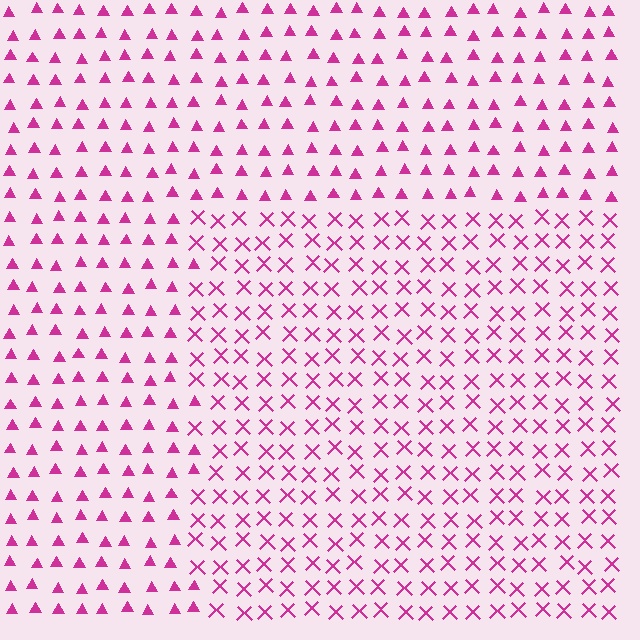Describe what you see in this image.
The image is filled with small magenta elements arranged in a uniform grid. A rectangle-shaped region contains X marks, while the surrounding area contains triangles. The boundary is defined purely by the change in element shape.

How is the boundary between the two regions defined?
The boundary is defined by a change in element shape: X marks inside vs. triangles outside. All elements share the same color and spacing.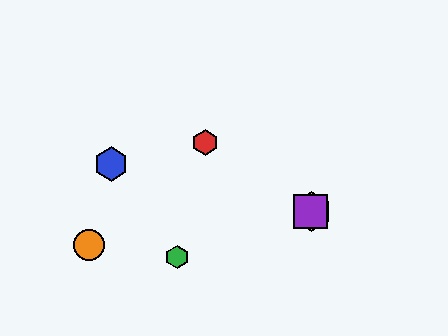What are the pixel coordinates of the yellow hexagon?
The yellow hexagon is at (311, 212).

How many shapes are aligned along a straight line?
3 shapes (the red hexagon, the yellow hexagon, the purple square) are aligned along a straight line.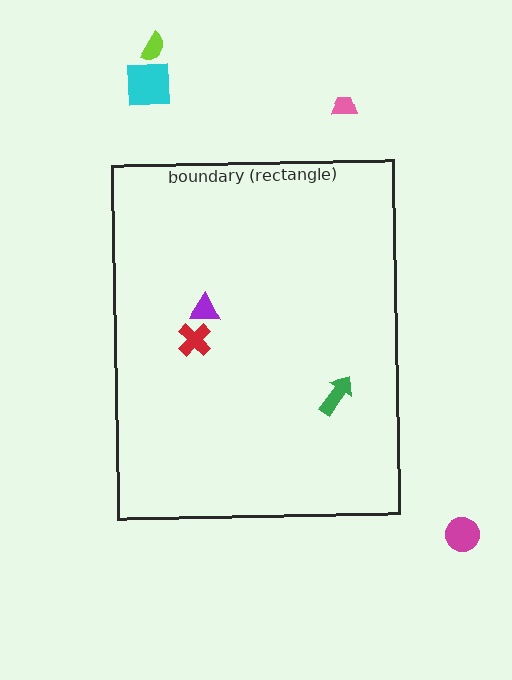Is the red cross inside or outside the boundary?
Inside.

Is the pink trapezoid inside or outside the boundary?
Outside.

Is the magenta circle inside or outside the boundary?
Outside.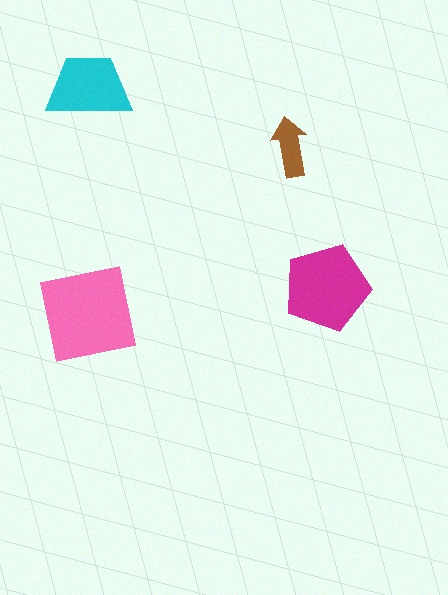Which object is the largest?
The pink square.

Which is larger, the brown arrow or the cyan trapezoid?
The cyan trapezoid.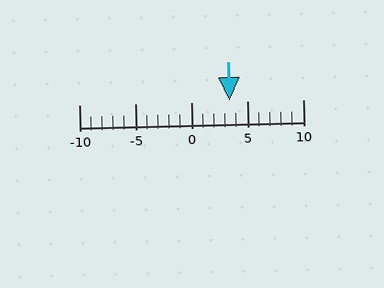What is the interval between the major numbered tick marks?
The major tick marks are spaced 5 units apart.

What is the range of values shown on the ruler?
The ruler shows values from -10 to 10.